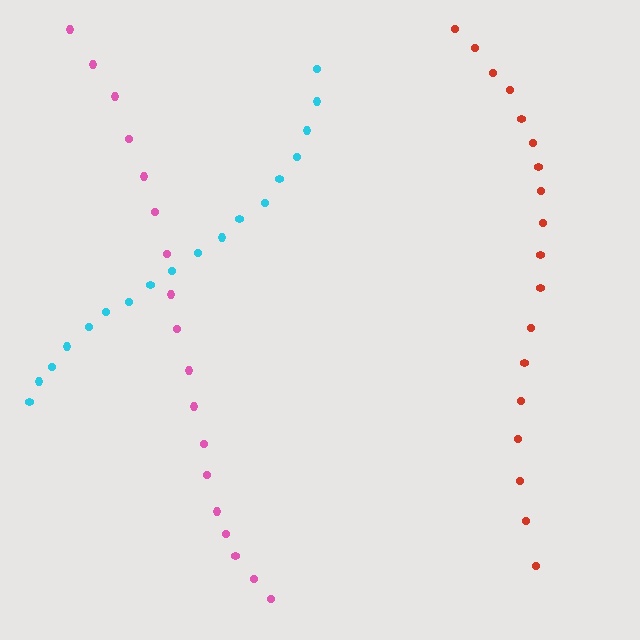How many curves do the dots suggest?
There are 3 distinct paths.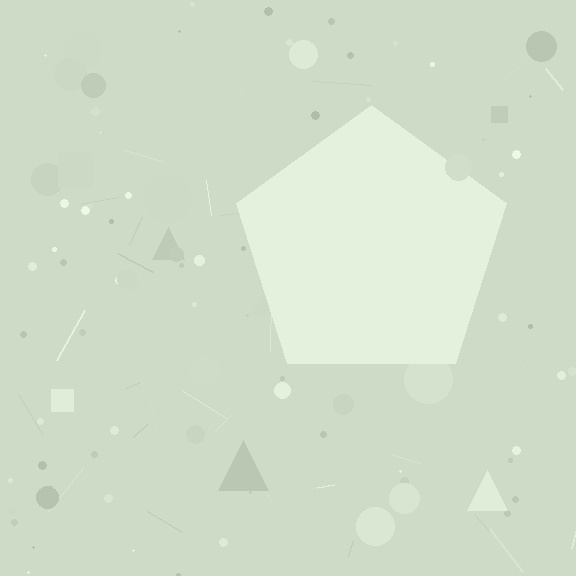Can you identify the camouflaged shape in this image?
The camouflaged shape is a pentagon.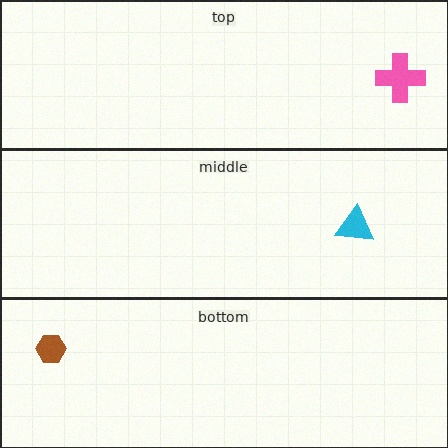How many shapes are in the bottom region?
1.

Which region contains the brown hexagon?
The bottom region.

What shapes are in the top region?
The pink cross.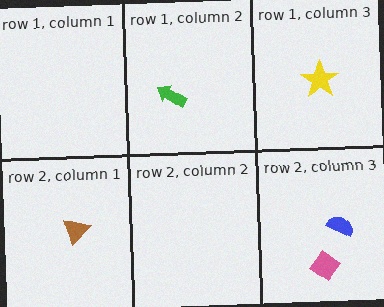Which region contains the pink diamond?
The row 2, column 3 region.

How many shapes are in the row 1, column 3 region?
1.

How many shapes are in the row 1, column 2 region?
1.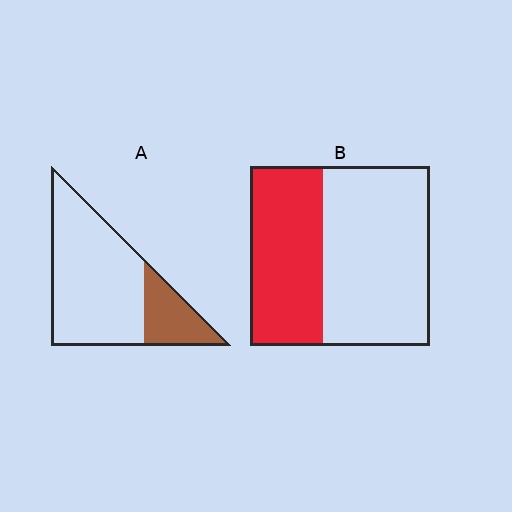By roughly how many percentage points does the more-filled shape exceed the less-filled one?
By roughly 15 percentage points (B over A).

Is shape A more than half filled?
No.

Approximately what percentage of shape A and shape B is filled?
A is approximately 25% and B is approximately 40%.